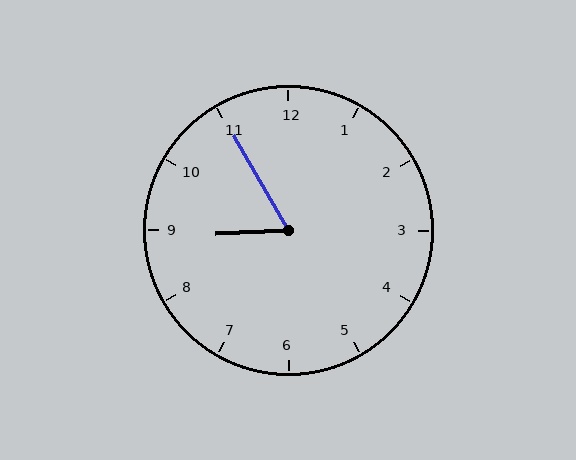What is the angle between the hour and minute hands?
Approximately 62 degrees.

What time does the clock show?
8:55.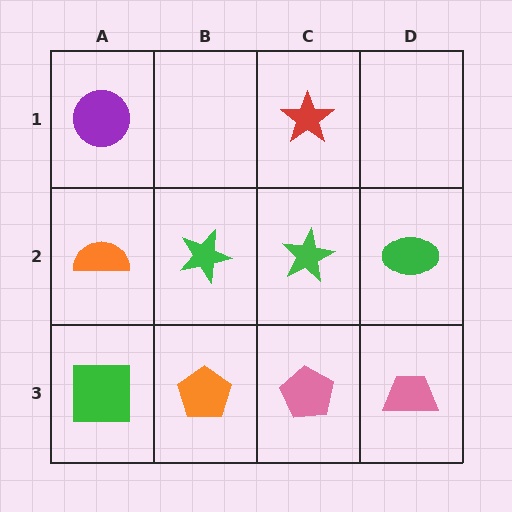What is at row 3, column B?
An orange pentagon.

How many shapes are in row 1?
2 shapes.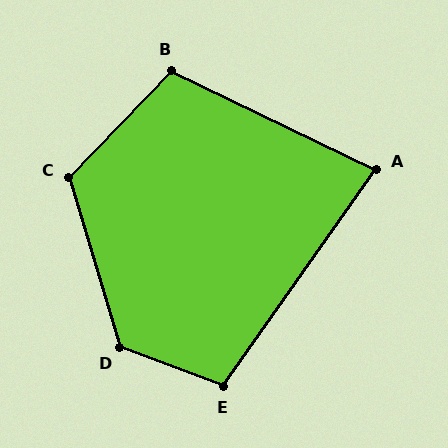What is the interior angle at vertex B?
Approximately 108 degrees (obtuse).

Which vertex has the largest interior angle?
D, at approximately 127 degrees.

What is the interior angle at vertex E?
Approximately 105 degrees (obtuse).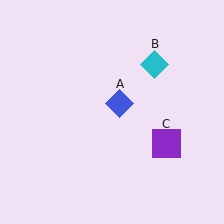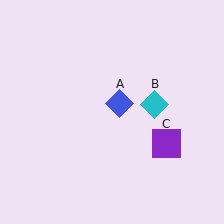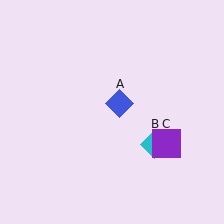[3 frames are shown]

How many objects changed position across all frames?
1 object changed position: cyan diamond (object B).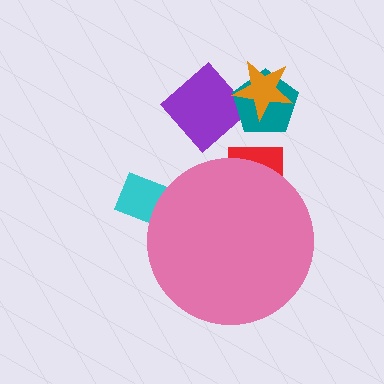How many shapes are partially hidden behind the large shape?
2 shapes are partially hidden.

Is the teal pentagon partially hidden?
No, the teal pentagon is fully visible.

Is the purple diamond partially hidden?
No, the purple diamond is fully visible.